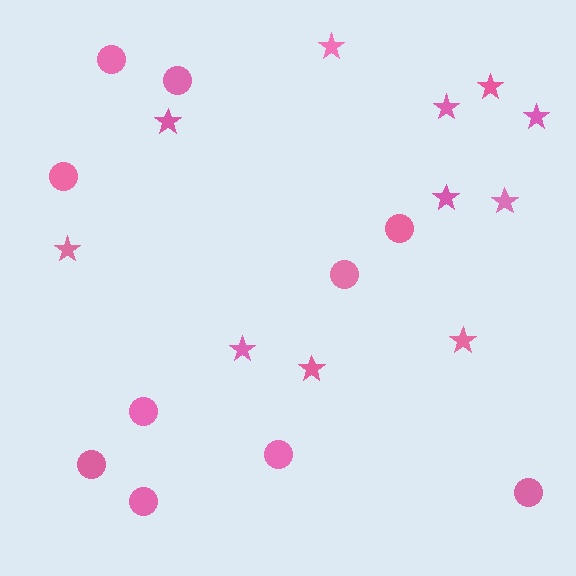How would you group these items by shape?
There are 2 groups: one group of circles (10) and one group of stars (11).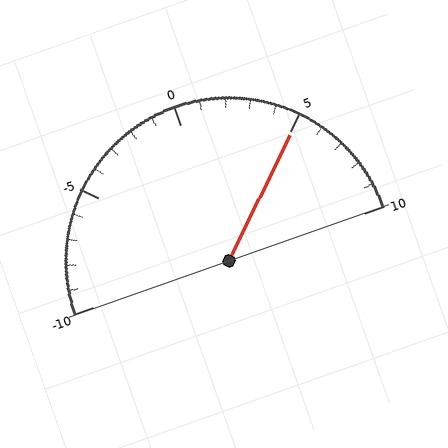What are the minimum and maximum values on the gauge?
The gauge ranges from -10 to 10.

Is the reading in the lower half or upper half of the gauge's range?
The reading is in the upper half of the range (-10 to 10).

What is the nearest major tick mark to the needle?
The nearest major tick mark is 5.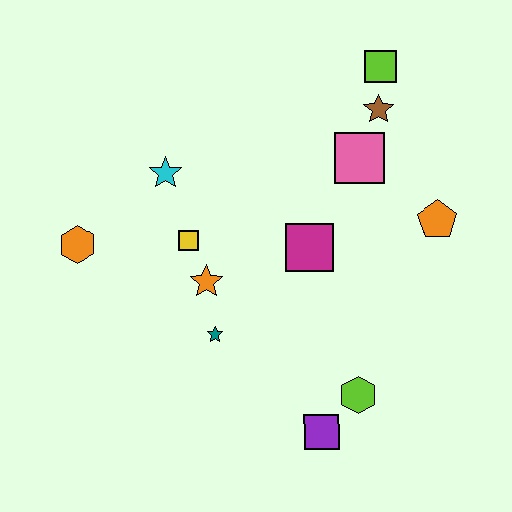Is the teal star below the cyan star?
Yes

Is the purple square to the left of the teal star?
No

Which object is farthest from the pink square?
The orange hexagon is farthest from the pink square.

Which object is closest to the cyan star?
The yellow square is closest to the cyan star.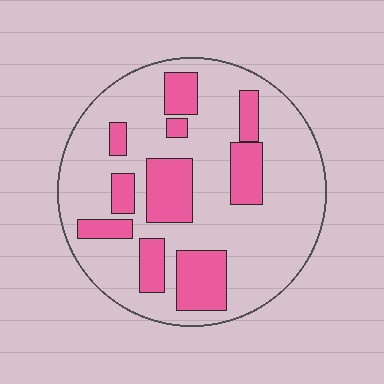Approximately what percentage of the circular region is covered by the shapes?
Approximately 25%.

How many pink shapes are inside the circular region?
10.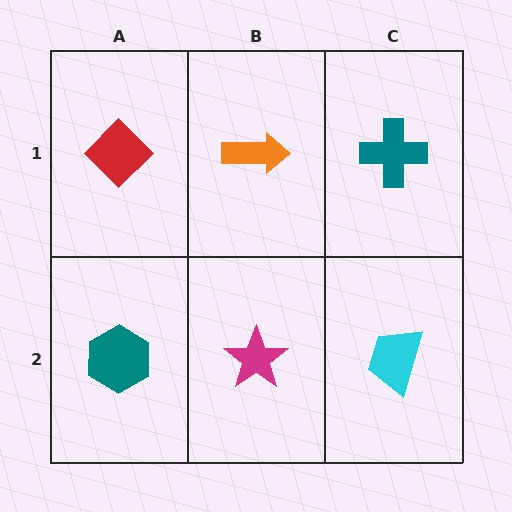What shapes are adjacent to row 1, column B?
A magenta star (row 2, column B), a red diamond (row 1, column A), a teal cross (row 1, column C).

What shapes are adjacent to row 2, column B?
An orange arrow (row 1, column B), a teal hexagon (row 2, column A), a cyan trapezoid (row 2, column C).